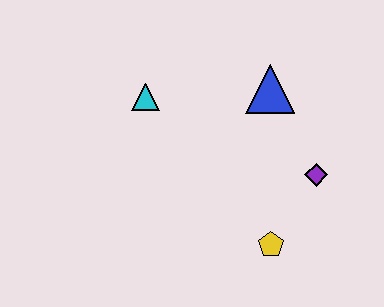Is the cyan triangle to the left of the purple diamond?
Yes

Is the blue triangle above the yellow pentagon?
Yes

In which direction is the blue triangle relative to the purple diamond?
The blue triangle is above the purple diamond.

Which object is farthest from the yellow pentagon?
The cyan triangle is farthest from the yellow pentagon.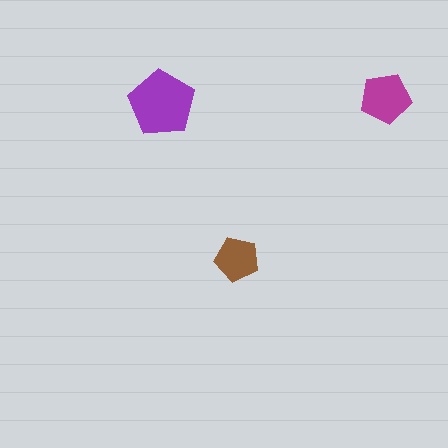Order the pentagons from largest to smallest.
the purple one, the magenta one, the brown one.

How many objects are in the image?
There are 3 objects in the image.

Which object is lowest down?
The brown pentagon is bottommost.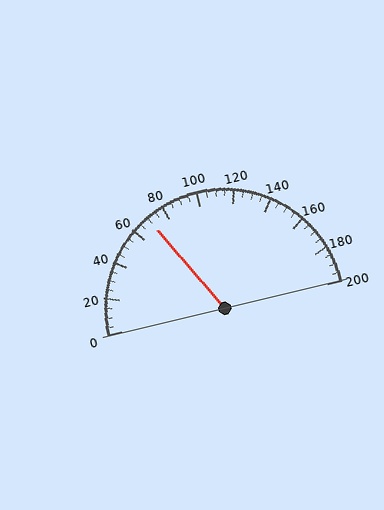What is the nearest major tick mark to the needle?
The nearest major tick mark is 80.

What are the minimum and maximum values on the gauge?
The gauge ranges from 0 to 200.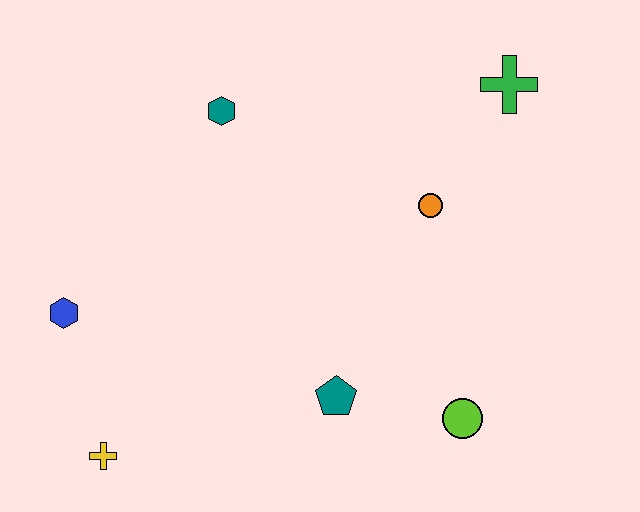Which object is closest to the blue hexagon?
The yellow cross is closest to the blue hexagon.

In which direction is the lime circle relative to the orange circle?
The lime circle is below the orange circle.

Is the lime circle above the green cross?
No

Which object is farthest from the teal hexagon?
The lime circle is farthest from the teal hexagon.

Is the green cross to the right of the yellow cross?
Yes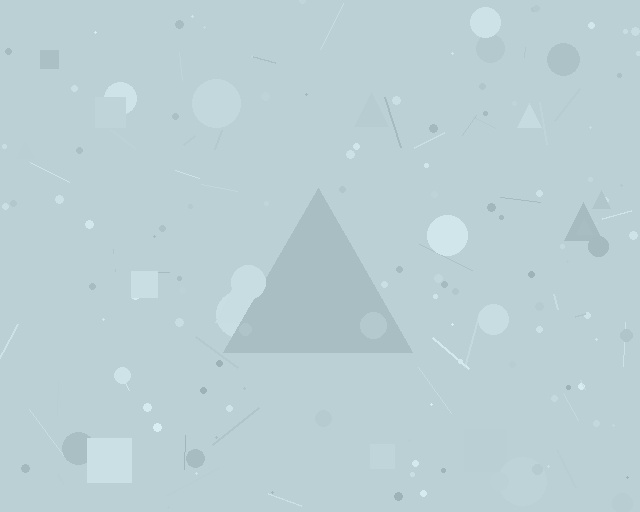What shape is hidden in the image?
A triangle is hidden in the image.